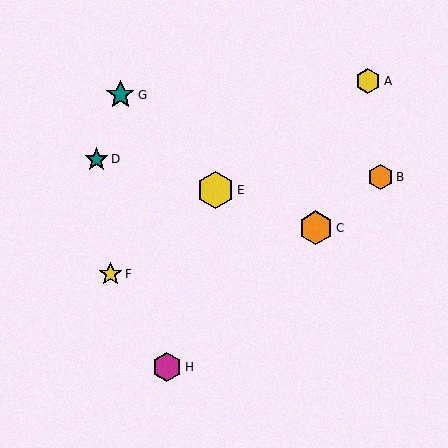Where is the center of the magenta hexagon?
The center of the magenta hexagon is at (167, 367).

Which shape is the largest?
The yellow hexagon (labeled E) is the largest.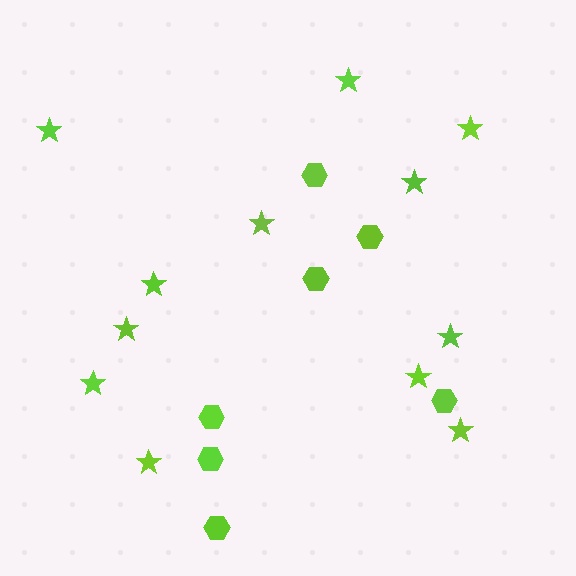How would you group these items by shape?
There are 2 groups: one group of stars (12) and one group of hexagons (7).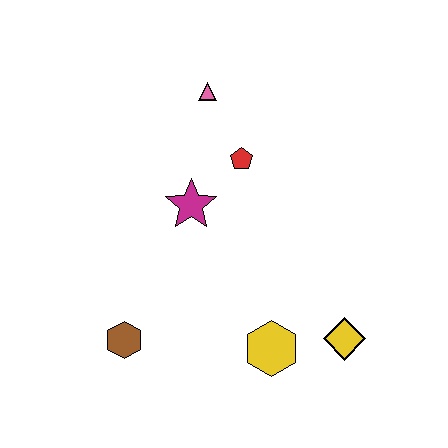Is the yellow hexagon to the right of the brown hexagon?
Yes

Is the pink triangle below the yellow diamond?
No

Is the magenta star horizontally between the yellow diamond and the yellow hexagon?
No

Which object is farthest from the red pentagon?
The brown hexagon is farthest from the red pentagon.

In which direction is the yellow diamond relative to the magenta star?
The yellow diamond is to the right of the magenta star.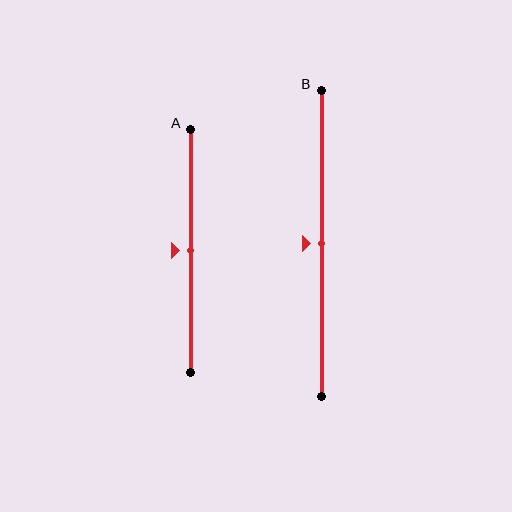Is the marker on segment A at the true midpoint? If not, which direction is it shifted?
Yes, the marker on segment A is at the true midpoint.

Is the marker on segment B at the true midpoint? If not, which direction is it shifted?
Yes, the marker on segment B is at the true midpoint.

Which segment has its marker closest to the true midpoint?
Segment A has its marker closest to the true midpoint.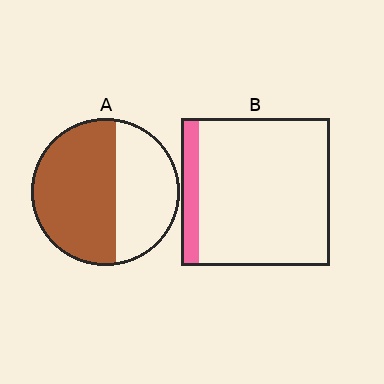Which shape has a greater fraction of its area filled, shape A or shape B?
Shape A.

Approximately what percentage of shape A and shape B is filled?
A is approximately 60% and B is approximately 10%.